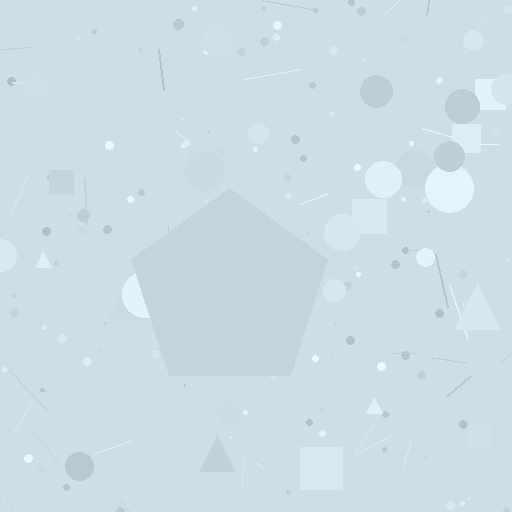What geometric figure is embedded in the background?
A pentagon is embedded in the background.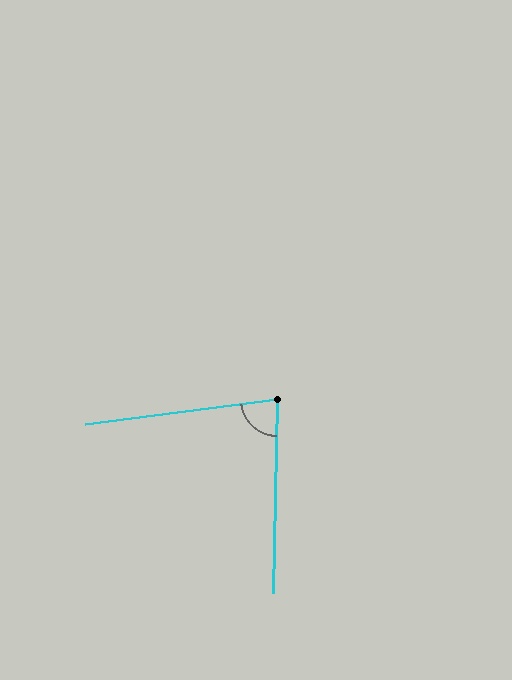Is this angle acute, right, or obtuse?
It is acute.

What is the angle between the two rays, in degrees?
Approximately 81 degrees.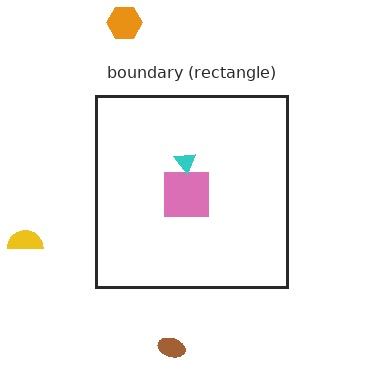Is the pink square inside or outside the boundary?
Inside.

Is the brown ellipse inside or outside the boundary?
Outside.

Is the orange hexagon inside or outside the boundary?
Outside.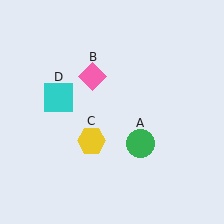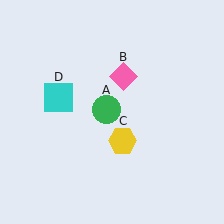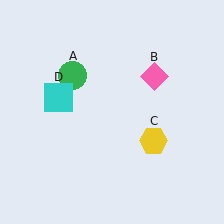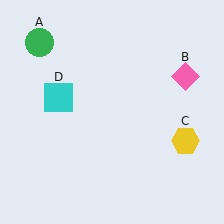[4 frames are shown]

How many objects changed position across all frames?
3 objects changed position: green circle (object A), pink diamond (object B), yellow hexagon (object C).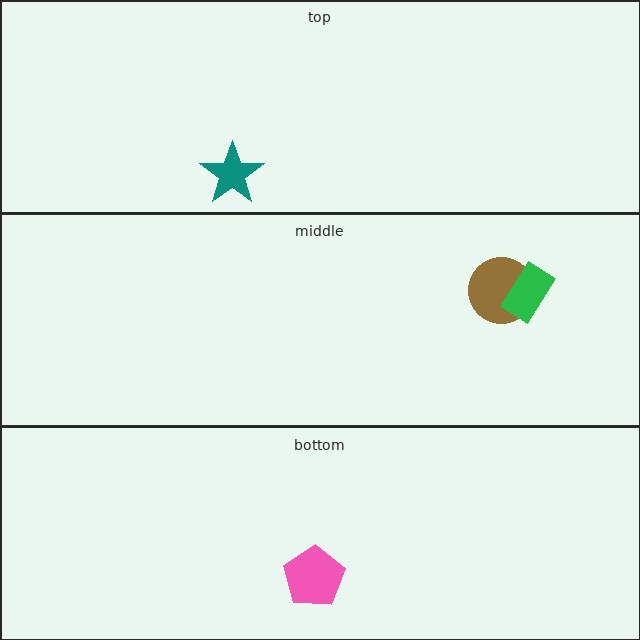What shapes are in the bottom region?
The pink pentagon.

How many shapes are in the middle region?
2.